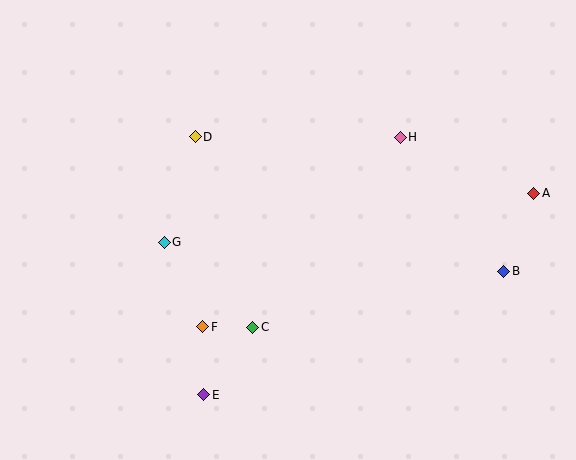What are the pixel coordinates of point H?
Point H is at (400, 137).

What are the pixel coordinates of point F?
Point F is at (203, 327).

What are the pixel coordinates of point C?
Point C is at (253, 327).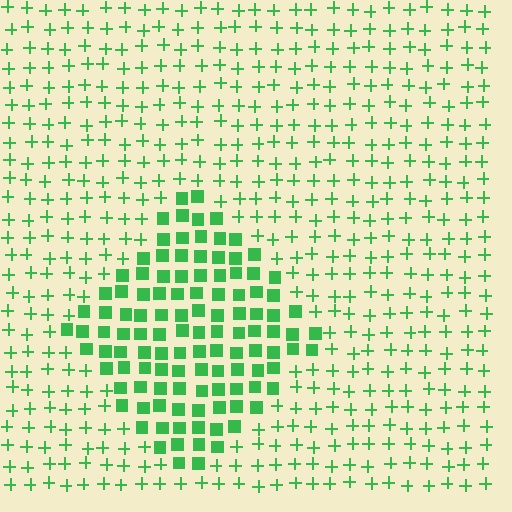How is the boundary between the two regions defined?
The boundary is defined by a change in element shape: squares inside vs. plus signs outside. All elements share the same color and spacing.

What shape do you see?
I see a diamond.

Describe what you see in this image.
The image is filled with small green elements arranged in a uniform grid. A diamond-shaped region contains squares, while the surrounding area contains plus signs. The boundary is defined purely by the change in element shape.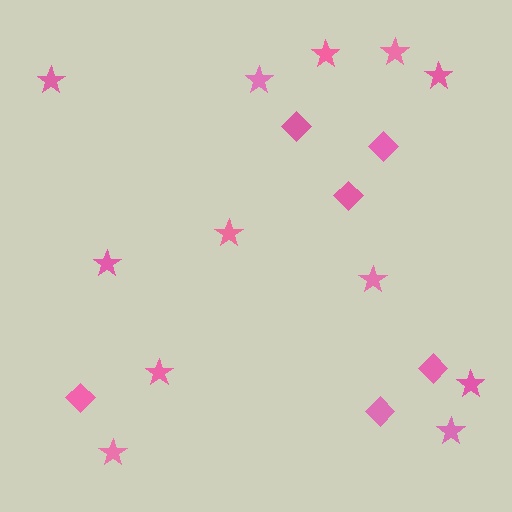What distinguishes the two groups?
There are 2 groups: one group of diamonds (6) and one group of stars (12).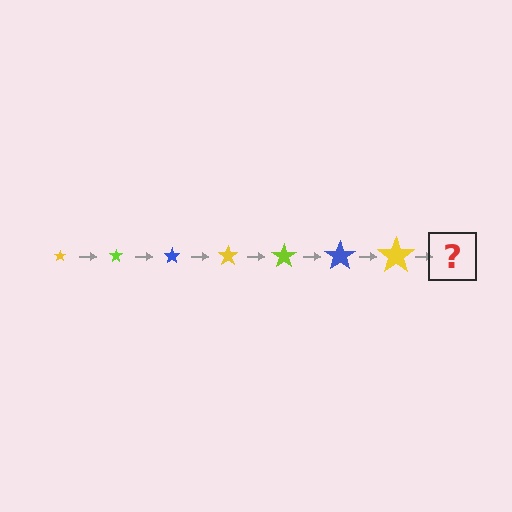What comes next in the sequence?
The next element should be a lime star, larger than the previous one.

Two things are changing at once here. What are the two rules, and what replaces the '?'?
The two rules are that the star grows larger each step and the color cycles through yellow, lime, and blue. The '?' should be a lime star, larger than the previous one.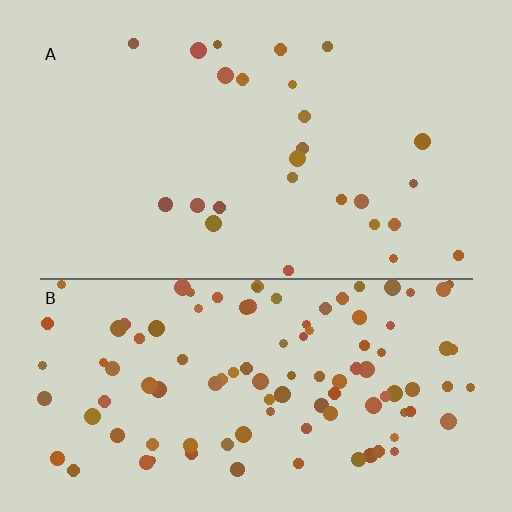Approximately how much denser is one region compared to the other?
Approximately 4.1× — region B over region A.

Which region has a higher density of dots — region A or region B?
B (the bottom).